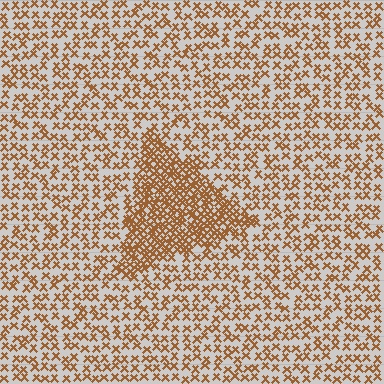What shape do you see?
I see a triangle.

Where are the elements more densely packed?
The elements are more densely packed inside the triangle boundary.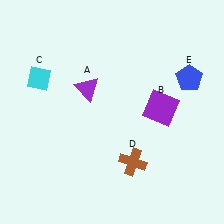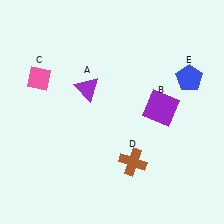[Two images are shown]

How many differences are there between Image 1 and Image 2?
There is 1 difference between the two images.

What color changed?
The diamond (C) changed from cyan in Image 1 to pink in Image 2.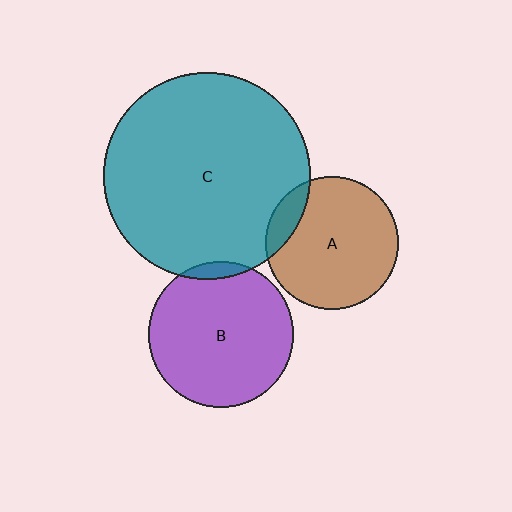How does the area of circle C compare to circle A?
Approximately 2.4 times.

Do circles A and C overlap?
Yes.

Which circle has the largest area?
Circle C (teal).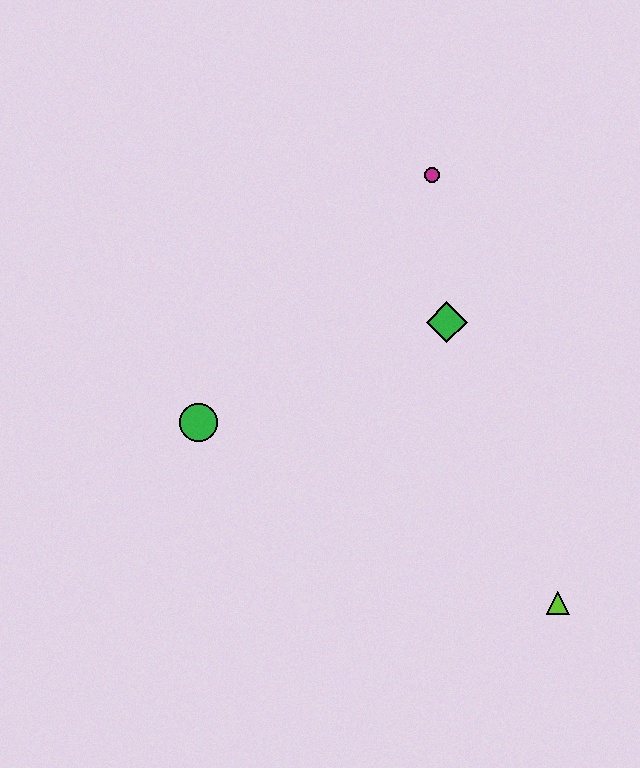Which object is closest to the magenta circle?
The green diamond is closest to the magenta circle.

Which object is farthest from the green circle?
The lime triangle is farthest from the green circle.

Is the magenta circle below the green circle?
No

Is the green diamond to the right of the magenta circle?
Yes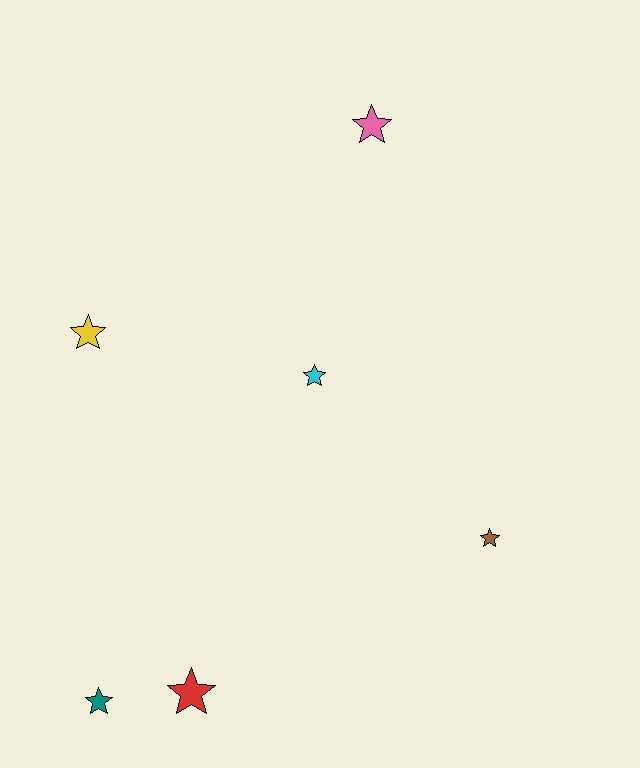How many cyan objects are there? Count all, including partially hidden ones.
There is 1 cyan object.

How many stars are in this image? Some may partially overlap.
There are 6 stars.